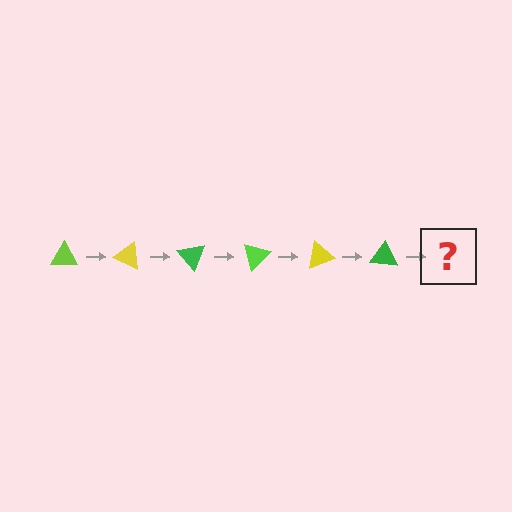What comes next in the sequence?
The next element should be a lime triangle, rotated 150 degrees from the start.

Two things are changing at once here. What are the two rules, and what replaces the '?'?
The two rules are that it rotates 25 degrees each step and the color cycles through lime, yellow, and green. The '?' should be a lime triangle, rotated 150 degrees from the start.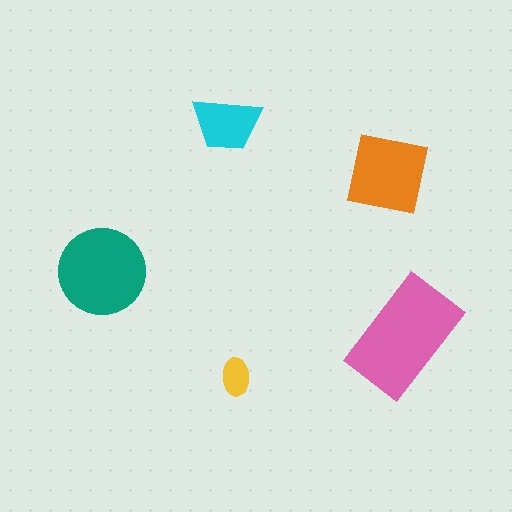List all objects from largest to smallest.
The pink rectangle, the teal circle, the orange square, the cyan trapezoid, the yellow ellipse.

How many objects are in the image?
There are 5 objects in the image.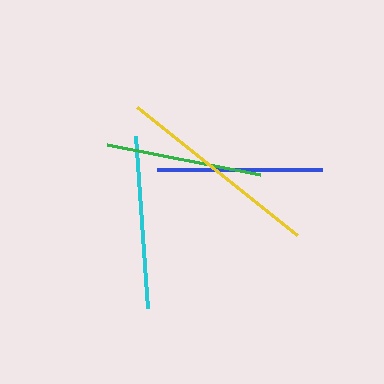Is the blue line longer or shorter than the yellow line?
The yellow line is longer than the blue line.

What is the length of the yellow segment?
The yellow segment is approximately 205 pixels long.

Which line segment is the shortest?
The green line is the shortest at approximately 156 pixels.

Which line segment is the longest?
The yellow line is the longest at approximately 205 pixels.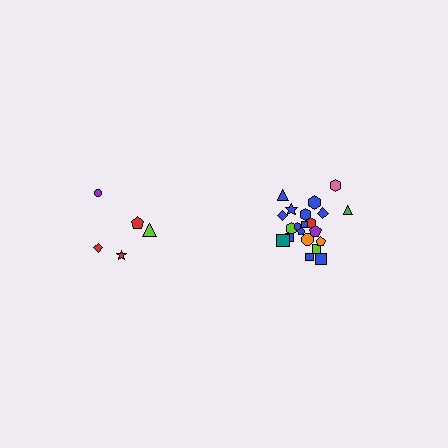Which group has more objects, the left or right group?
The right group.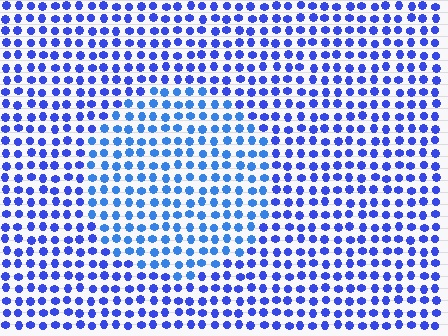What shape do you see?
I see a circle.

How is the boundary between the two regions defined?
The boundary is defined purely by a slight shift in hue (about 20 degrees). Spacing, size, and orientation are identical on both sides.